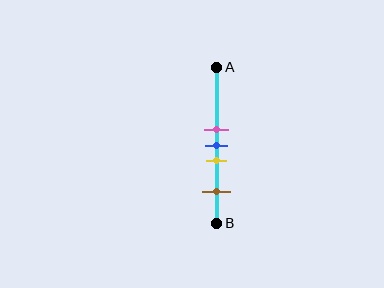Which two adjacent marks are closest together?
The pink and blue marks are the closest adjacent pair.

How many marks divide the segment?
There are 4 marks dividing the segment.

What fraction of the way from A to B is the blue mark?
The blue mark is approximately 50% (0.5) of the way from A to B.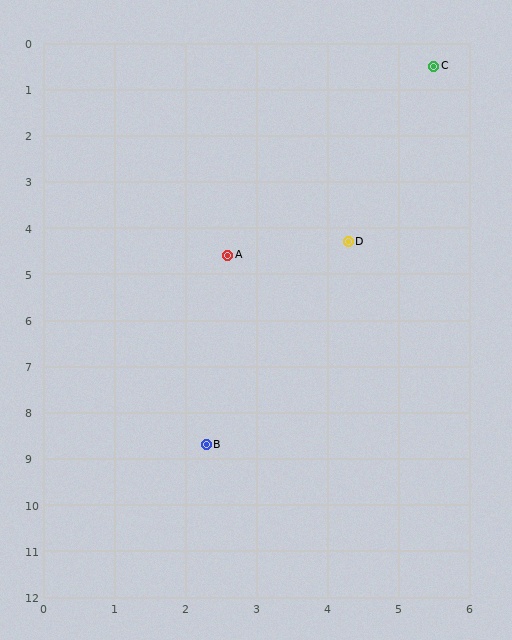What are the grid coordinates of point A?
Point A is at approximately (2.6, 4.6).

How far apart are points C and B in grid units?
Points C and B are about 8.8 grid units apart.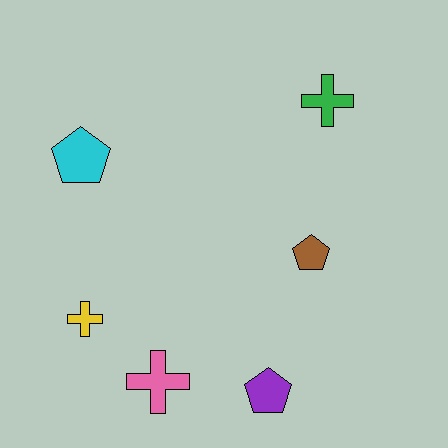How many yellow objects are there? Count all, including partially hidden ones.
There is 1 yellow object.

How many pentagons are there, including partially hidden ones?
There are 3 pentagons.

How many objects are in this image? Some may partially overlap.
There are 6 objects.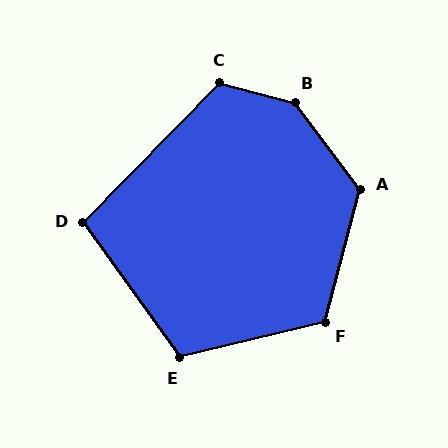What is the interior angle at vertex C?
Approximately 120 degrees (obtuse).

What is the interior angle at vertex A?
Approximately 128 degrees (obtuse).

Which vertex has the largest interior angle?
B, at approximately 141 degrees.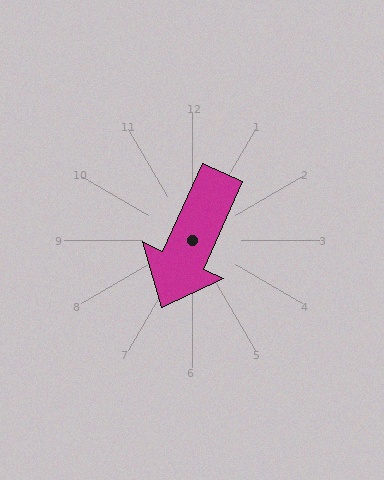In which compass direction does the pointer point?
Southwest.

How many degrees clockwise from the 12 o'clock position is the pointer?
Approximately 204 degrees.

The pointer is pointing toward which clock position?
Roughly 7 o'clock.